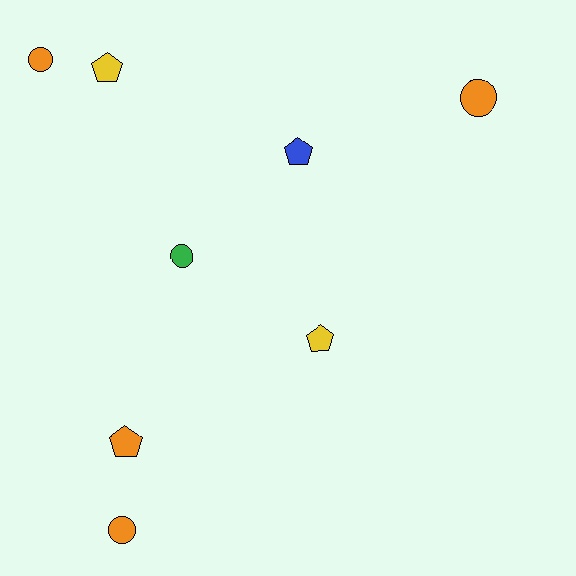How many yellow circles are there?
There are no yellow circles.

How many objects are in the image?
There are 8 objects.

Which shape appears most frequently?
Pentagon, with 4 objects.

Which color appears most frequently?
Orange, with 4 objects.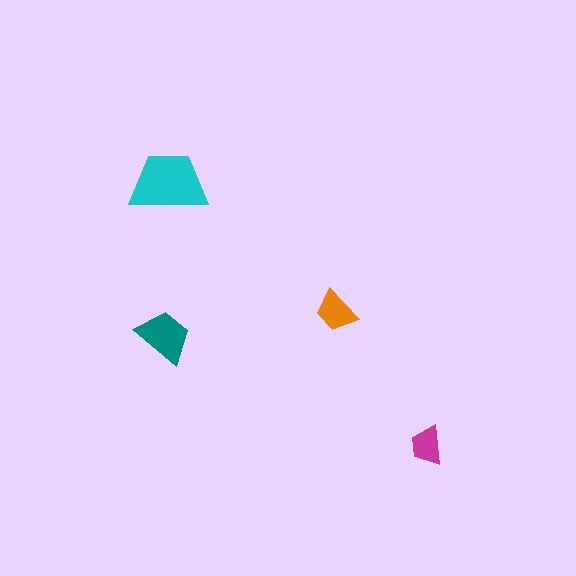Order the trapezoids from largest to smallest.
the cyan one, the teal one, the orange one, the magenta one.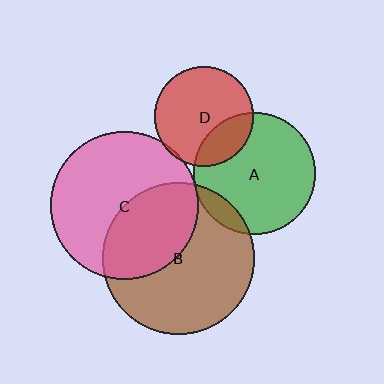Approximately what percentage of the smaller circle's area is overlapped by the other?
Approximately 5%.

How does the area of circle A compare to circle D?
Approximately 1.5 times.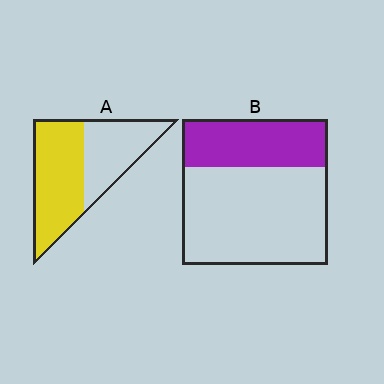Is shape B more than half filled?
No.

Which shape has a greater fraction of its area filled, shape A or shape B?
Shape A.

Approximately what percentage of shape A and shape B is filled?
A is approximately 60% and B is approximately 35%.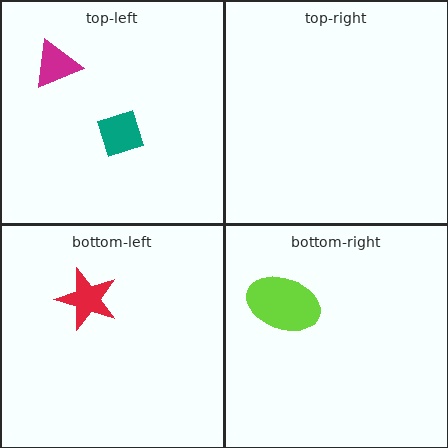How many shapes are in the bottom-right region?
1.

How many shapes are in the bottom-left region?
1.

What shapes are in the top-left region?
The magenta triangle, the teal diamond.